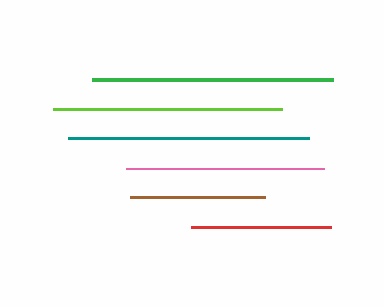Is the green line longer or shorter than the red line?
The green line is longer than the red line.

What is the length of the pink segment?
The pink segment is approximately 198 pixels long.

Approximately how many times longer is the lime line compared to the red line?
The lime line is approximately 1.6 times the length of the red line.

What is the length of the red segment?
The red segment is approximately 140 pixels long.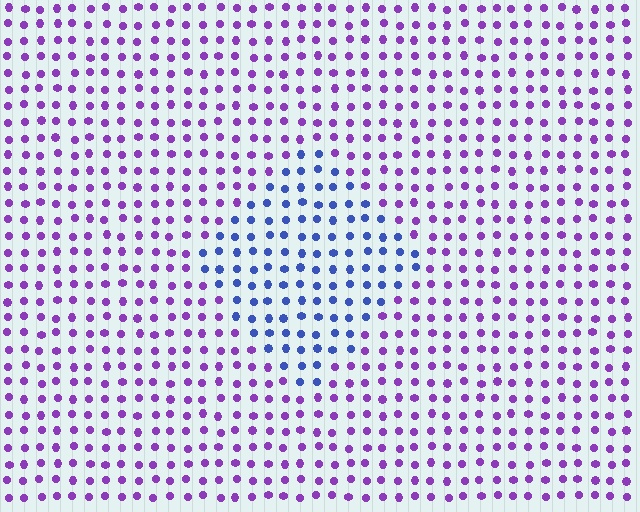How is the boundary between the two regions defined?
The boundary is defined purely by a slight shift in hue (about 51 degrees). Spacing, size, and orientation are identical on both sides.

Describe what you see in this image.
The image is filled with small purple elements in a uniform arrangement. A diamond-shaped region is visible where the elements are tinted to a slightly different hue, forming a subtle color boundary.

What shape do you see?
I see a diamond.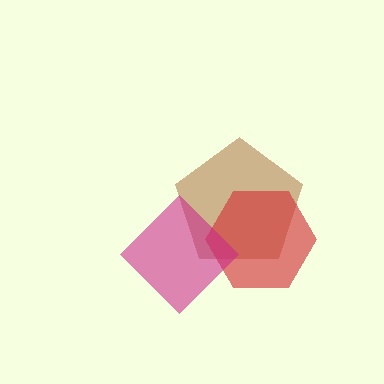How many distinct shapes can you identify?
There are 3 distinct shapes: a brown pentagon, a red hexagon, a magenta diamond.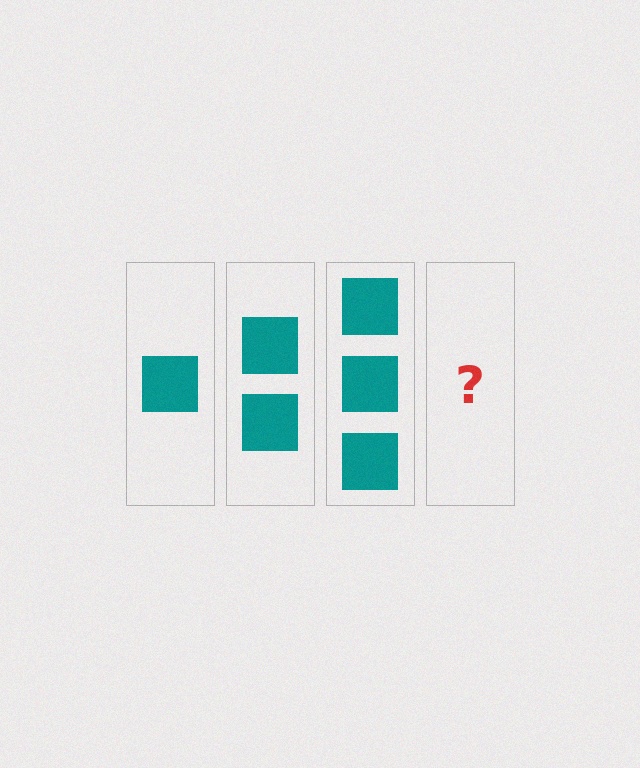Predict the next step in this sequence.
The next step is 4 squares.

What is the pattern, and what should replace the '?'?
The pattern is that each step adds one more square. The '?' should be 4 squares.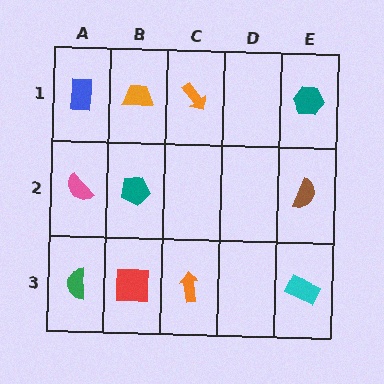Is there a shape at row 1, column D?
No, that cell is empty.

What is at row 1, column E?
A teal hexagon.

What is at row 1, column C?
An orange arrow.